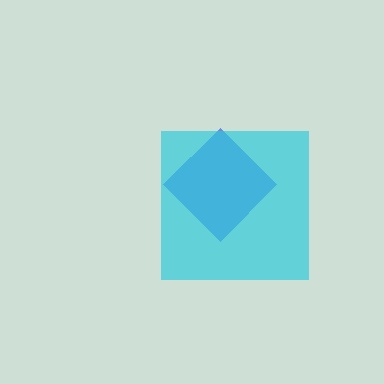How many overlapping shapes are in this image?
There are 2 overlapping shapes in the image.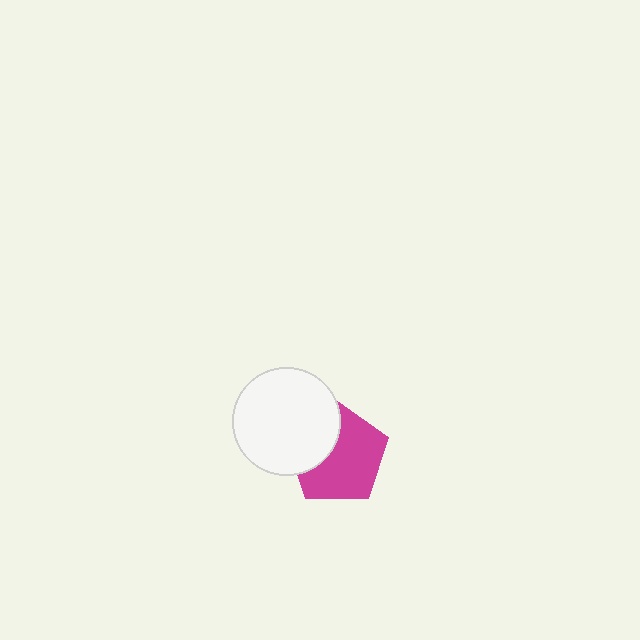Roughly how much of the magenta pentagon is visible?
Most of it is visible (roughly 67%).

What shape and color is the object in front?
The object in front is a white circle.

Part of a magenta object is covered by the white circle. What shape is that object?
It is a pentagon.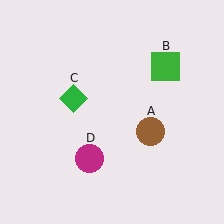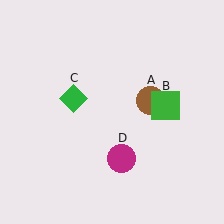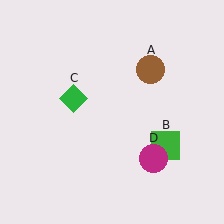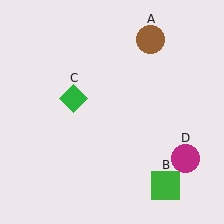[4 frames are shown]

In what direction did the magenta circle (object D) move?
The magenta circle (object D) moved right.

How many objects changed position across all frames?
3 objects changed position: brown circle (object A), green square (object B), magenta circle (object D).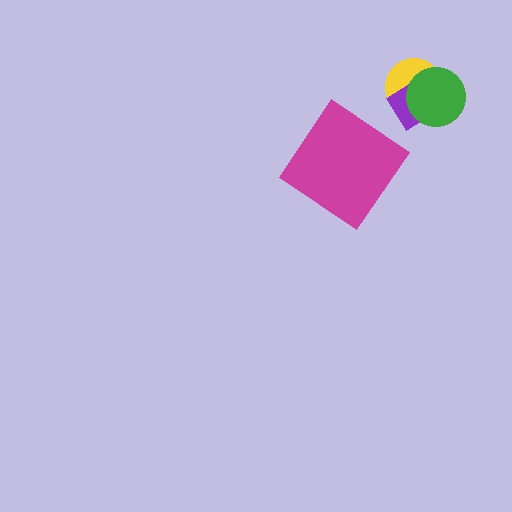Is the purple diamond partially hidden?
Yes, it is partially covered by another shape.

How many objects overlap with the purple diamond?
2 objects overlap with the purple diamond.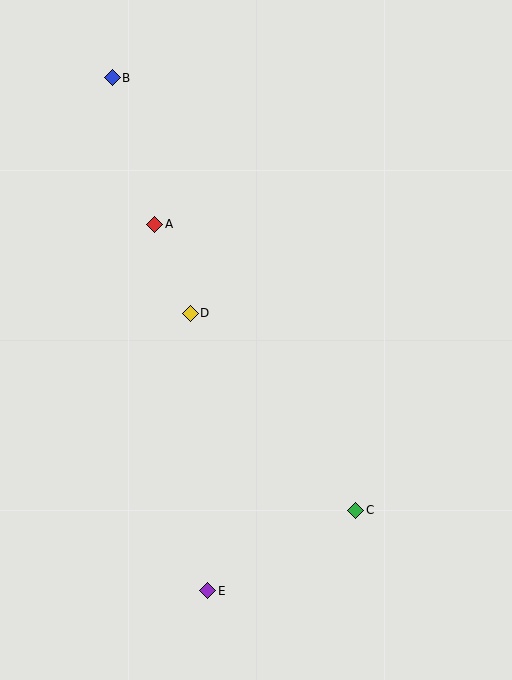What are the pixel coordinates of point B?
Point B is at (112, 78).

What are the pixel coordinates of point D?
Point D is at (190, 313).